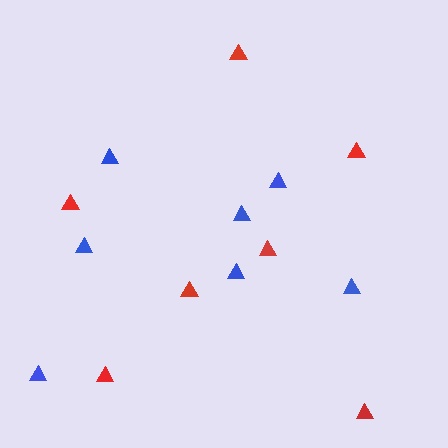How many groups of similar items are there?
There are 2 groups: one group of red triangles (7) and one group of blue triangles (7).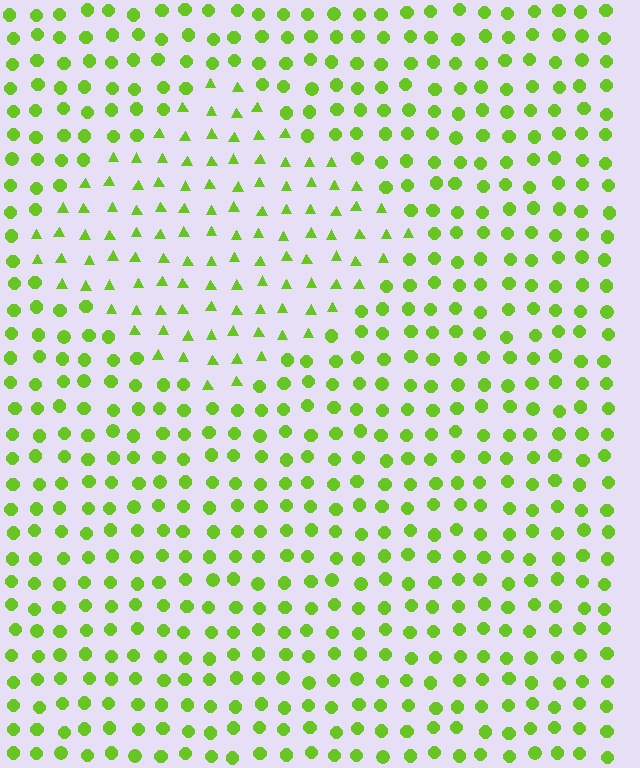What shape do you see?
I see a diamond.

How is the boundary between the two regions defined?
The boundary is defined by a change in element shape: triangles inside vs. circles outside. All elements share the same color and spacing.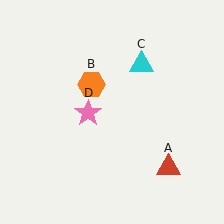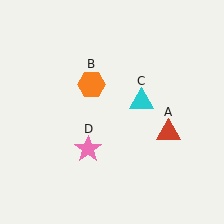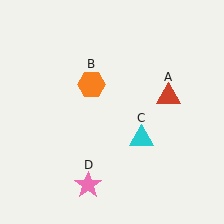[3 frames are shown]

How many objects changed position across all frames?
3 objects changed position: red triangle (object A), cyan triangle (object C), pink star (object D).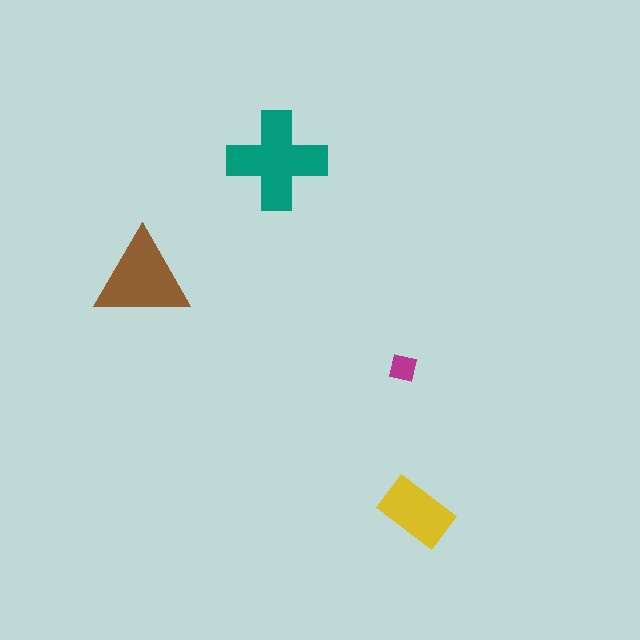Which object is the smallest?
The magenta square.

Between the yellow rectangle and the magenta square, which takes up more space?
The yellow rectangle.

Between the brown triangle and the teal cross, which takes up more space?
The teal cross.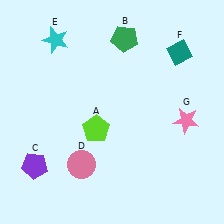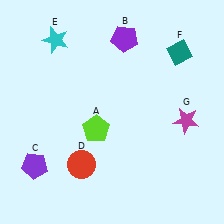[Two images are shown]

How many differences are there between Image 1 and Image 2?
There are 3 differences between the two images.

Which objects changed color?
B changed from green to purple. D changed from pink to red. G changed from pink to magenta.